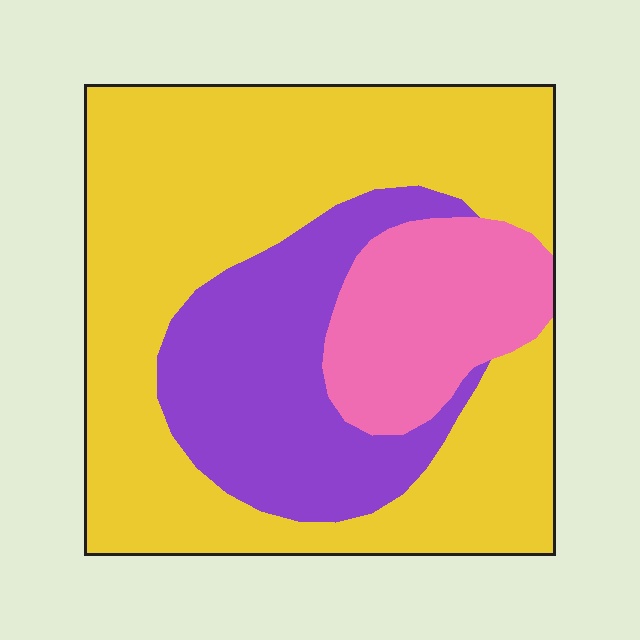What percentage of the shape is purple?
Purple covers 24% of the shape.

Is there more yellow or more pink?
Yellow.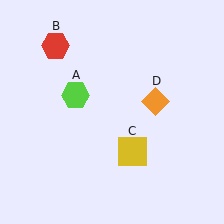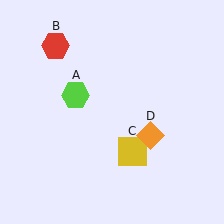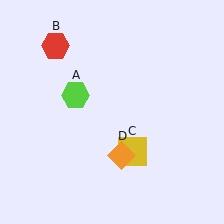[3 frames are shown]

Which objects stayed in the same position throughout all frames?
Lime hexagon (object A) and red hexagon (object B) and yellow square (object C) remained stationary.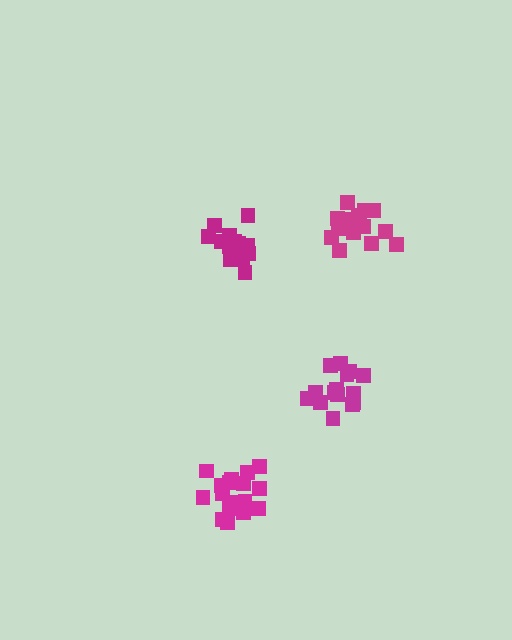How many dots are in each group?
Group 1: 17 dots, Group 2: 15 dots, Group 3: 15 dots, Group 4: 16 dots (63 total).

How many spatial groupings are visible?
There are 4 spatial groupings.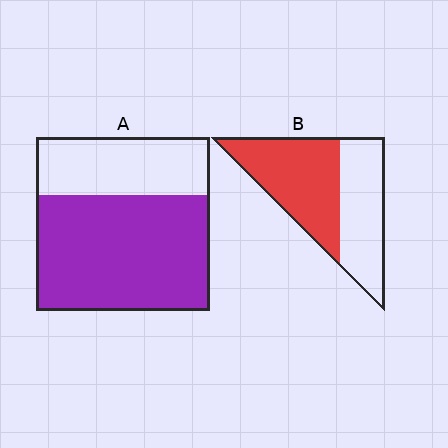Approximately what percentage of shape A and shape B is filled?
A is approximately 65% and B is approximately 55%.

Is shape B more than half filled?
Yes.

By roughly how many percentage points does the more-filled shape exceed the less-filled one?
By roughly 10 percentage points (A over B).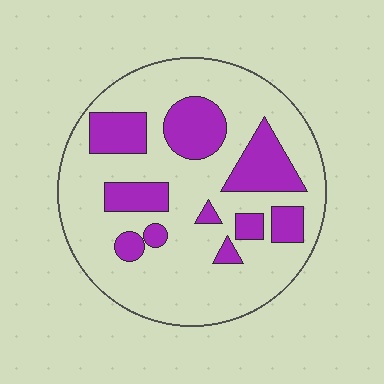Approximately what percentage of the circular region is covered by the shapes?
Approximately 25%.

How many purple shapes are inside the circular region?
10.